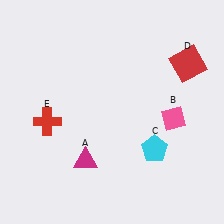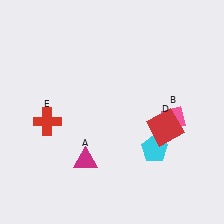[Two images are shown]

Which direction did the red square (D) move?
The red square (D) moved down.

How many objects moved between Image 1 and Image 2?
1 object moved between the two images.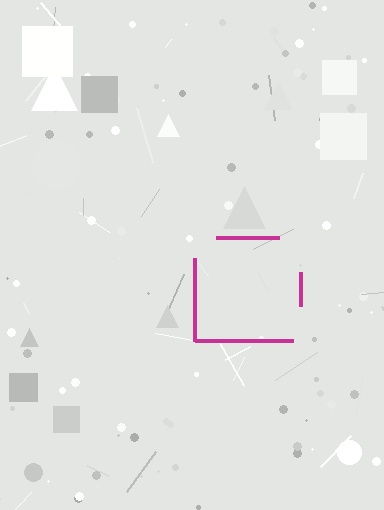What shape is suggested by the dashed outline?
The dashed outline suggests a square.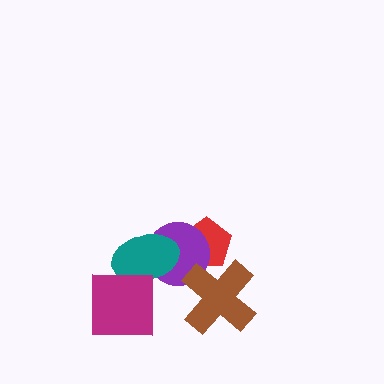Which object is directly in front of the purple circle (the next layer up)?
The teal ellipse is directly in front of the purple circle.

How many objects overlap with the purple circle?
3 objects overlap with the purple circle.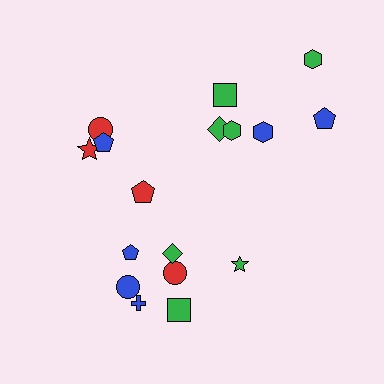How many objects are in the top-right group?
There are 6 objects.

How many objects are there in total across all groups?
There are 17 objects.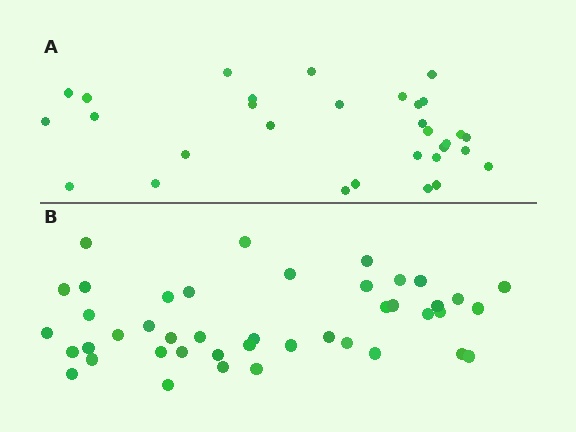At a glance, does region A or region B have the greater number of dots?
Region B (the bottom region) has more dots.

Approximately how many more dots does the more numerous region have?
Region B has roughly 12 or so more dots than region A.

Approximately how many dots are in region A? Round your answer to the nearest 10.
About 30 dots. (The exact count is 31, which rounds to 30.)